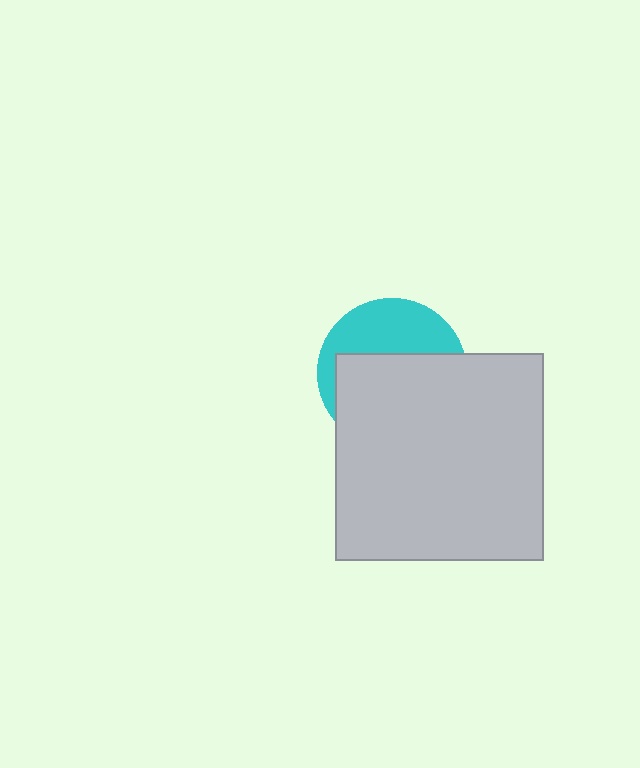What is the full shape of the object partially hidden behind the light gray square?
The partially hidden object is a cyan circle.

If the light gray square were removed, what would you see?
You would see the complete cyan circle.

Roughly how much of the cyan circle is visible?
A small part of it is visible (roughly 39%).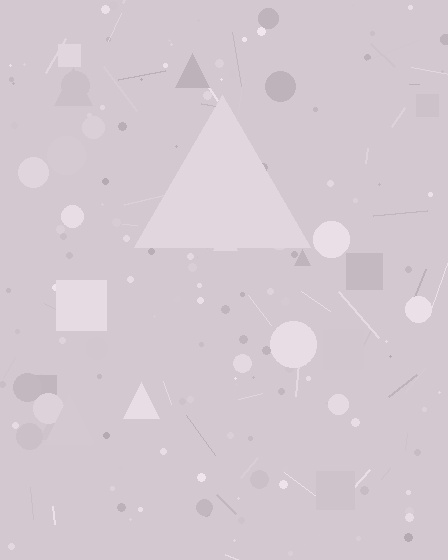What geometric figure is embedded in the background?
A triangle is embedded in the background.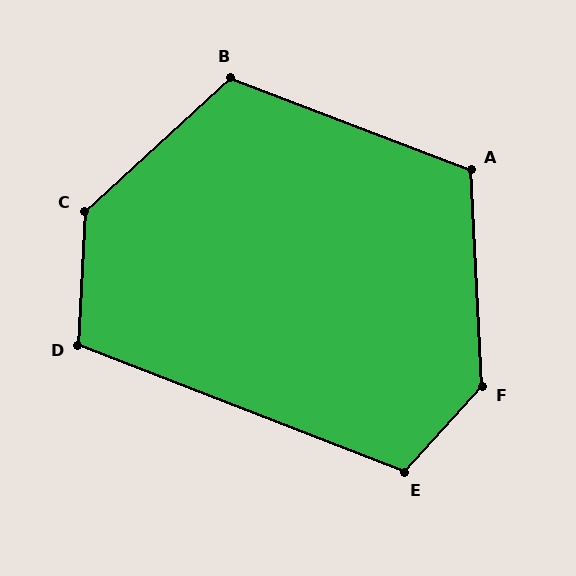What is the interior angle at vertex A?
Approximately 114 degrees (obtuse).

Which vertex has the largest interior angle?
C, at approximately 135 degrees.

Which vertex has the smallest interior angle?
D, at approximately 109 degrees.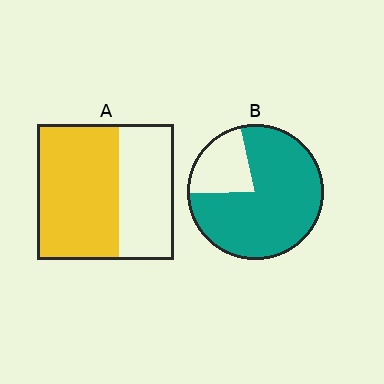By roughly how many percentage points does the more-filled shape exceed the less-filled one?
By roughly 20 percentage points (B over A).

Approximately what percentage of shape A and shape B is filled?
A is approximately 60% and B is approximately 80%.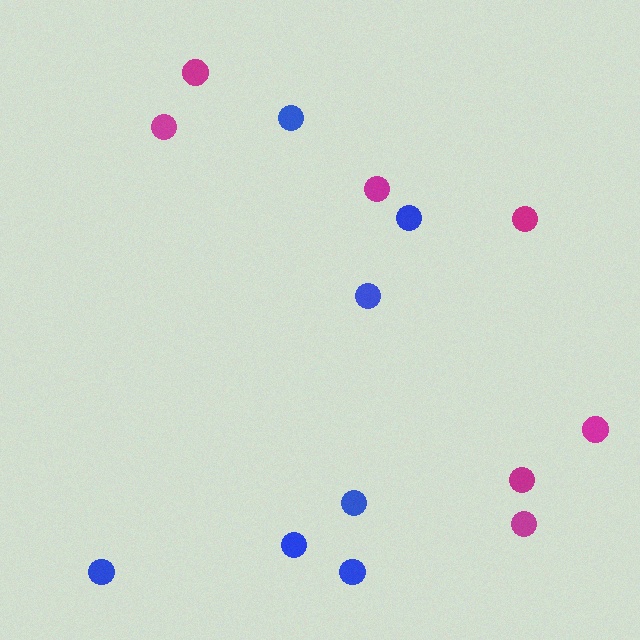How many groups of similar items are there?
There are 2 groups: one group of magenta circles (7) and one group of blue circles (7).